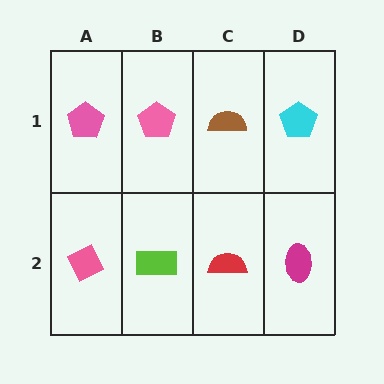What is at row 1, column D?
A cyan pentagon.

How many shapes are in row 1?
4 shapes.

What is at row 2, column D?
A magenta ellipse.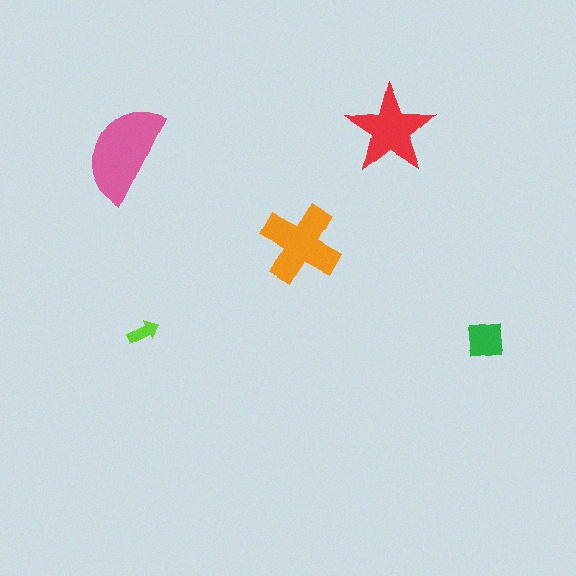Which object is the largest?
The pink semicircle.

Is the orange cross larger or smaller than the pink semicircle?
Smaller.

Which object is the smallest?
The lime arrow.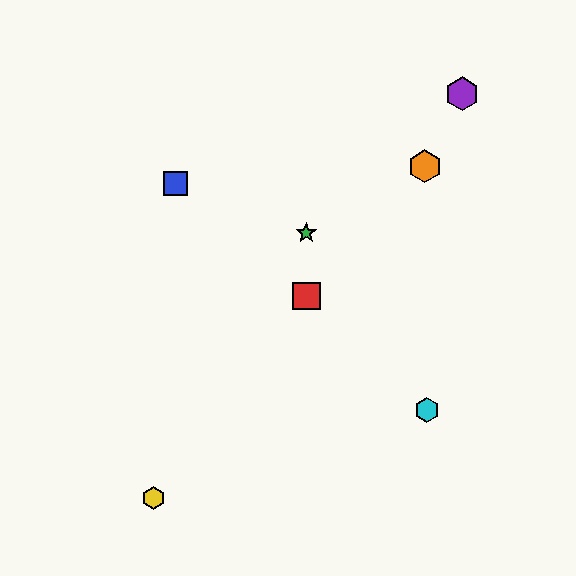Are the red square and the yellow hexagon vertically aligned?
No, the red square is at x≈306 and the yellow hexagon is at x≈153.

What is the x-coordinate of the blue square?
The blue square is at x≈175.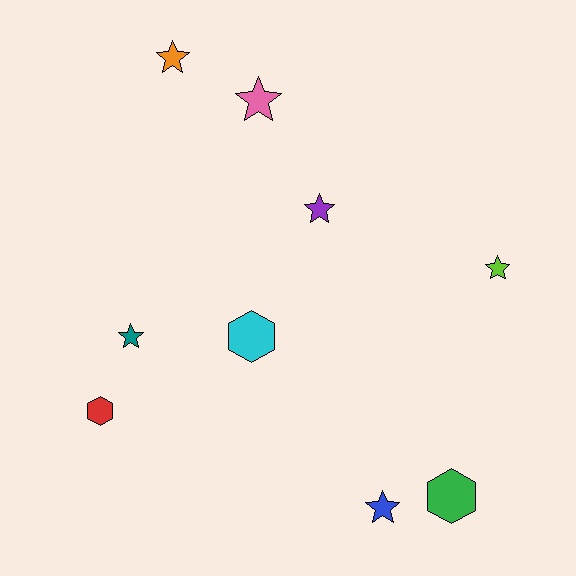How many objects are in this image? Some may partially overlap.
There are 9 objects.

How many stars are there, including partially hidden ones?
There are 6 stars.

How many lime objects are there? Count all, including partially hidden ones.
There is 1 lime object.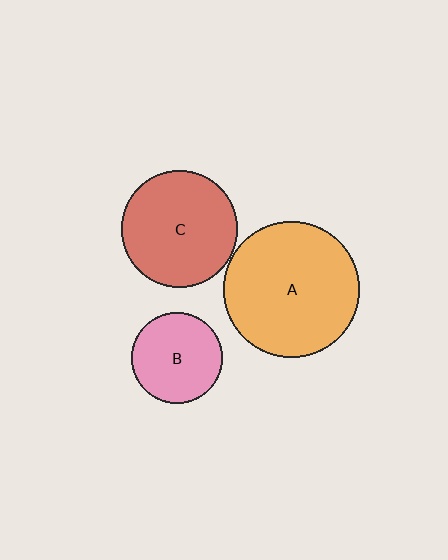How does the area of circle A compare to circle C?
Approximately 1.4 times.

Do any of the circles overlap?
No, none of the circles overlap.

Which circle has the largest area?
Circle A (orange).